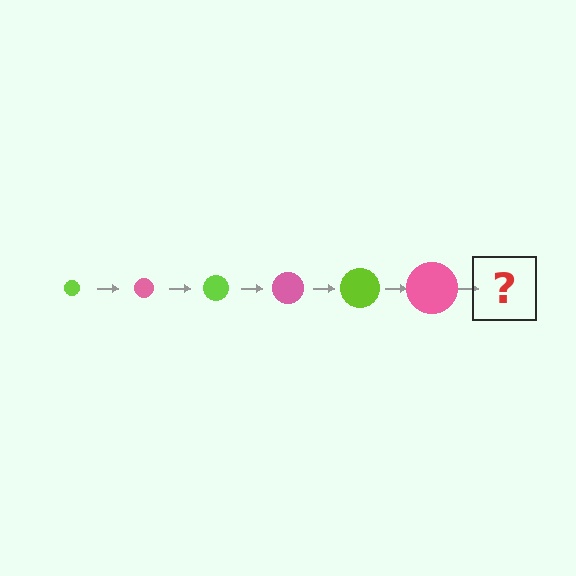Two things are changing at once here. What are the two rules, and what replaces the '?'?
The two rules are that the circle grows larger each step and the color cycles through lime and pink. The '?' should be a lime circle, larger than the previous one.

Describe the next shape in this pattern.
It should be a lime circle, larger than the previous one.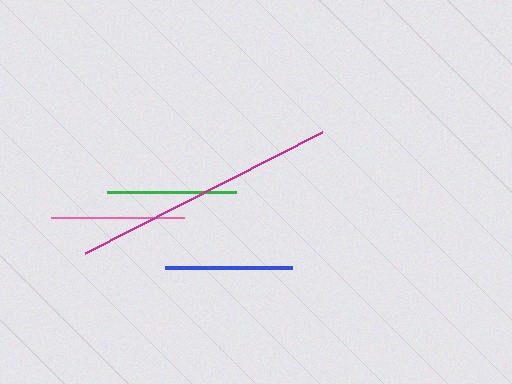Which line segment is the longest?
The magenta line is the longest at approximately 266 pixels.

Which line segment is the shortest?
The blue line is the shortest at approximately 127 pixels.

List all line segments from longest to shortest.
From longest to shortest: magenta, pink, green, blue.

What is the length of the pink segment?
The pink segment is approximately 133 pixels long.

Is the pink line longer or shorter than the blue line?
The pink line is longer than the blue line.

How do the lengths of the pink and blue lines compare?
The pink and blue lines are approximately the same length.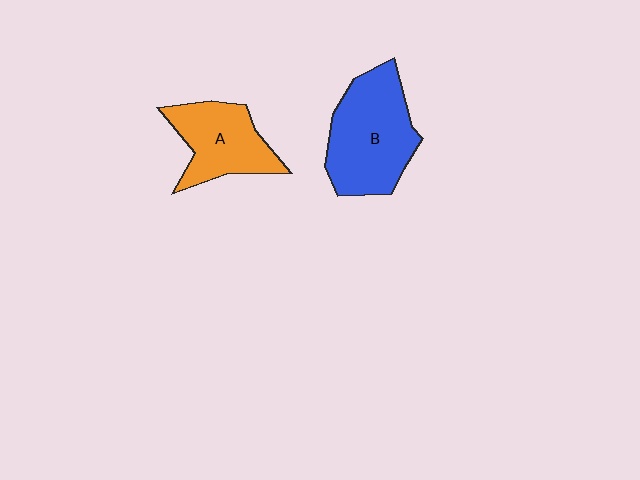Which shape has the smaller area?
Shape A (orange).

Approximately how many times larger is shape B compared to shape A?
Approximately 1.4 times.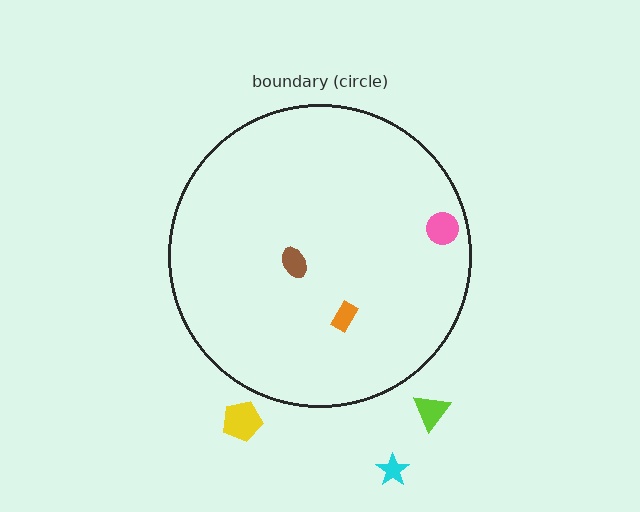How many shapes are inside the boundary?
3 inside, 3 outside.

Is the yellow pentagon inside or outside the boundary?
Outside.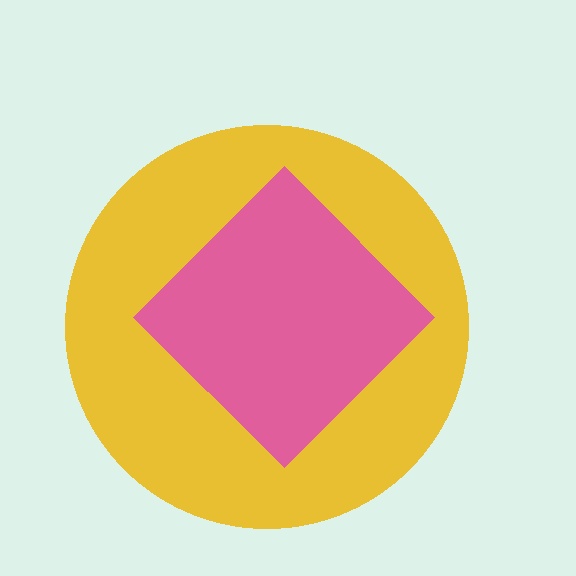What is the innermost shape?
The pink diamond.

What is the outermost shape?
The yellow circle.